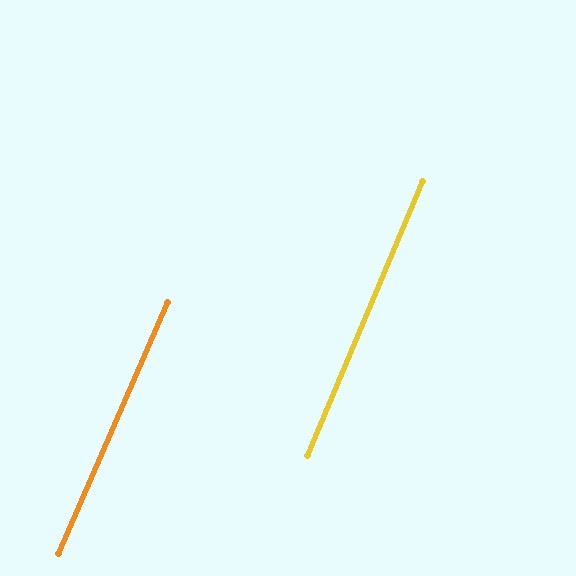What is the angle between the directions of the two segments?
Approximately 1 degree.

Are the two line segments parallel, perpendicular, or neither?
Parallel — their directions differ by only 0.7°.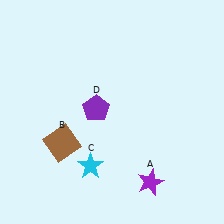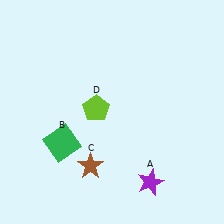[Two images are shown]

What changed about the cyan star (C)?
In Image 1, C is cyan. In Image 2, it changed to brown.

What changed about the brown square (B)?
In Image 1, B is brown. In Image 2, it changed to green.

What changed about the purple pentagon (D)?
In Image 1, D is purple. In Image 2, it changed to lime.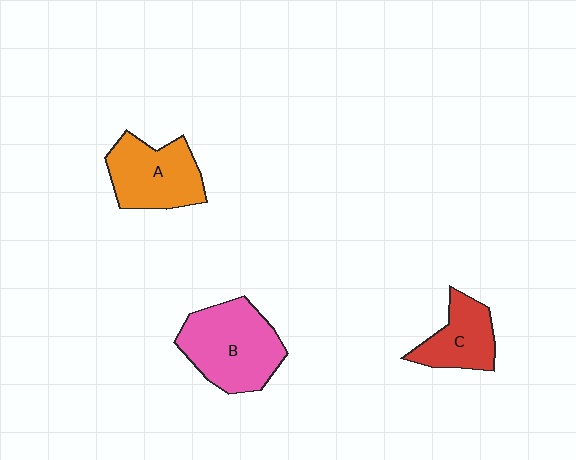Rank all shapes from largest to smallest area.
From largest to smallest: B (pink), A (orange), C (red).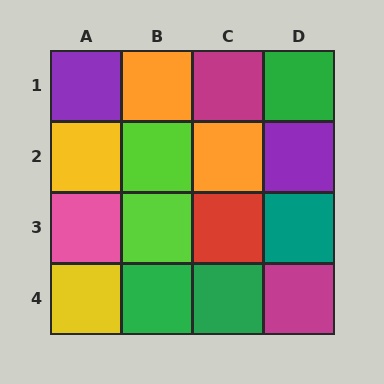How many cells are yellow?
2 cells are yellow.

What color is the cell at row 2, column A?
Yellow.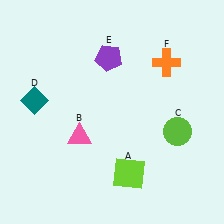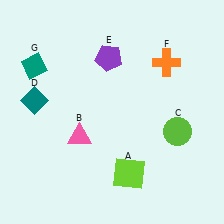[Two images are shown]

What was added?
A teal diamond (G) was added in Image 2.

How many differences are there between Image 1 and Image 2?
There is 1 difference between the two images.